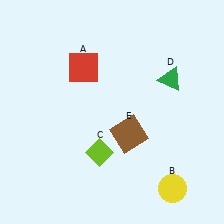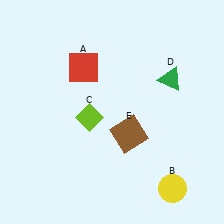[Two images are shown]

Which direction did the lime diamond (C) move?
The lime diamond (C) moved up.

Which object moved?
The lime diamond (C) moved up.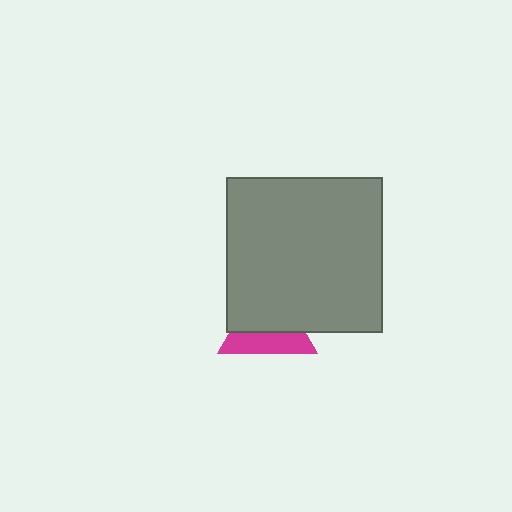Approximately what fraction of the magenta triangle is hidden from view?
Roughly 59% of the magenta triangle is hidden behind the gray square.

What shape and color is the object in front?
The object in front is a gray square.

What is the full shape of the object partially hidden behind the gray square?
The partially hidden object is a magenta triangle.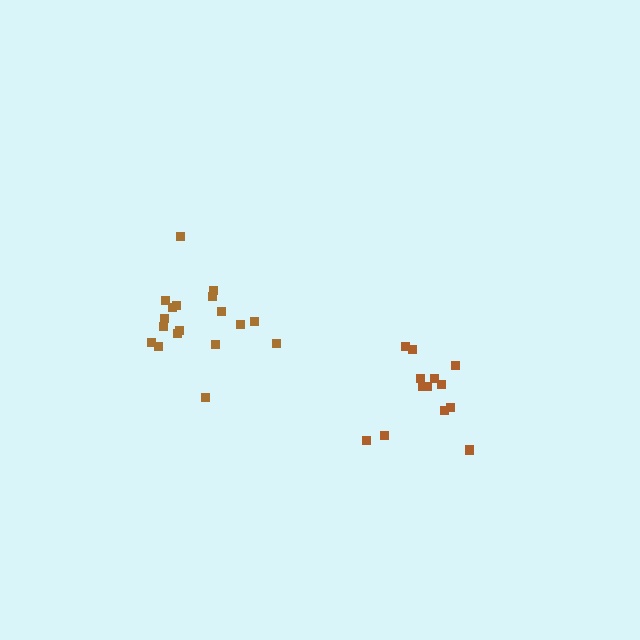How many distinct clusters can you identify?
There are 2 distinct clusters.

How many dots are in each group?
Group 1: 13 dots, Group 2: 18 dots (31 total).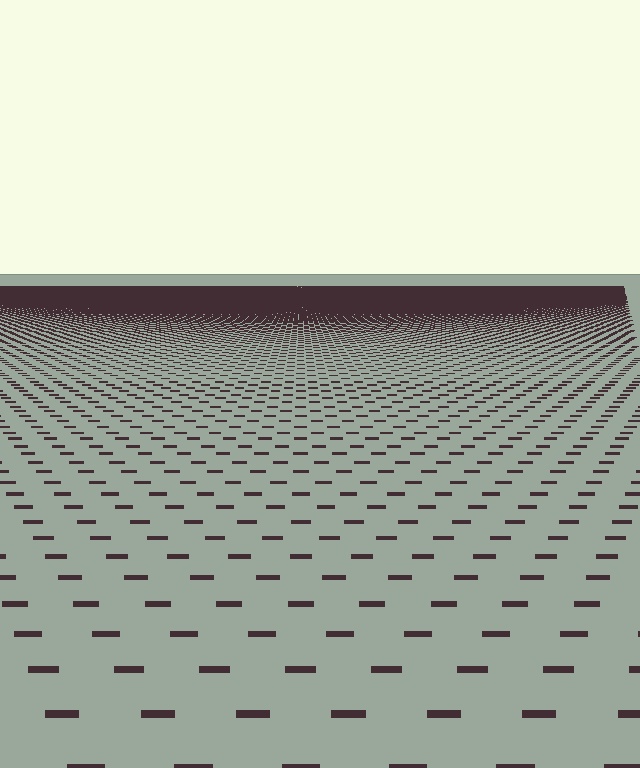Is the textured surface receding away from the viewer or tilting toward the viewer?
The surface is receding away from the viewer. Texture elements get smaller and denser toward the top.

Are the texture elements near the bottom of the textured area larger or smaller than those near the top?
Larger. Near the bottom, elements are closer to the viewer and appear at a bigger on-screen size.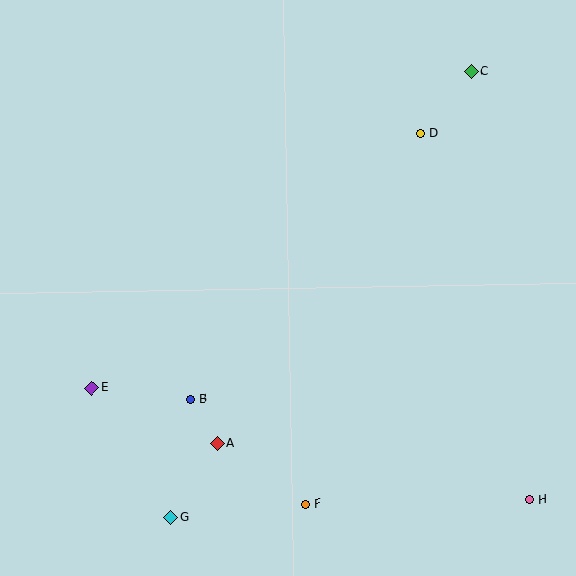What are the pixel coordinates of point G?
Point G is at (171, 517).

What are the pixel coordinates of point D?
Point D is at (420, 133).